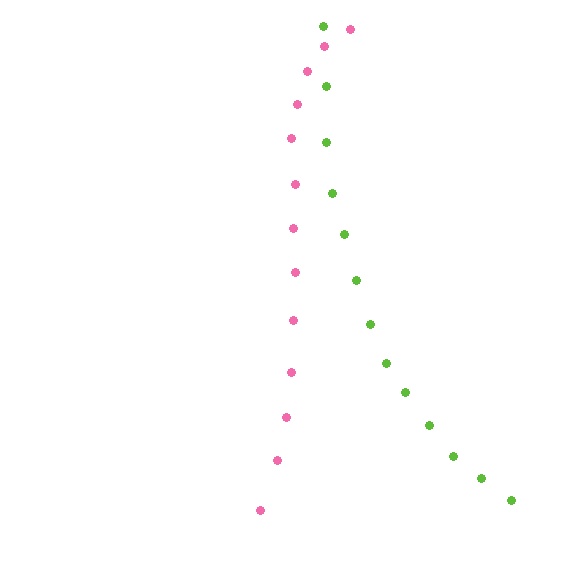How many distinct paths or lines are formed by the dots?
There are 2 distinct paths.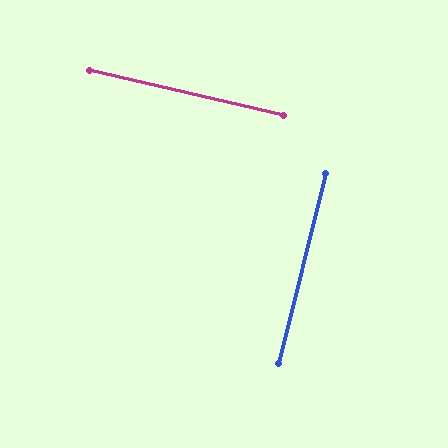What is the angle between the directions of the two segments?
Approximately 89 degrees.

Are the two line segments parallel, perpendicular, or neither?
Perpendicular — they meet at approximately 89°.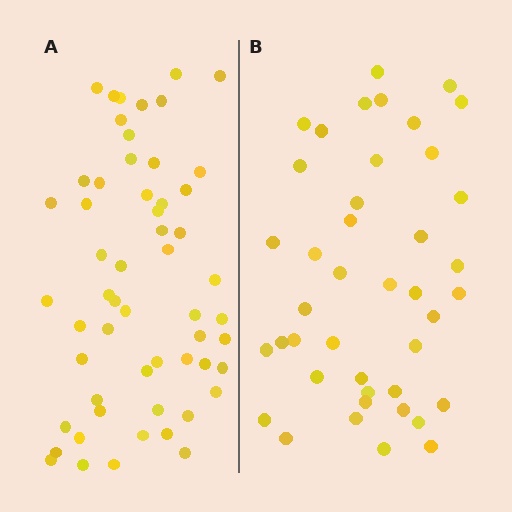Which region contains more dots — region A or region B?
Region A (the left region) has more dots.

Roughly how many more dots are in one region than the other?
Region A has approximately 15 more dots than region B.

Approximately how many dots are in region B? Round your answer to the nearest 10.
About 40 dots. (The exact count is 42, which rounds to 40.)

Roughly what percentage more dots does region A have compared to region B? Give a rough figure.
About 35% more.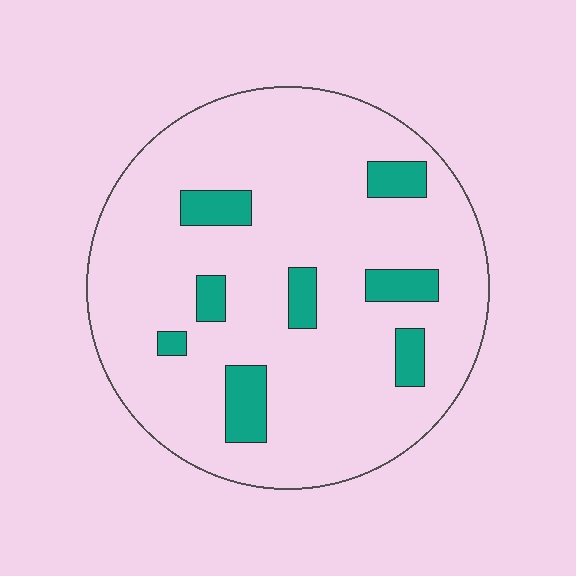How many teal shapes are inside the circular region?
8.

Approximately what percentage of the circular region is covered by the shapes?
Approximately 15%.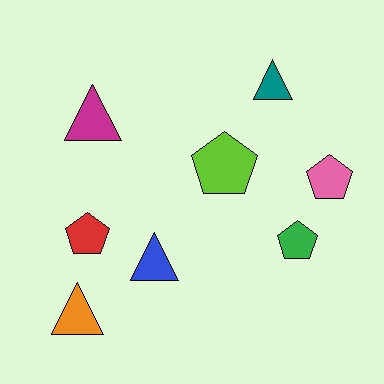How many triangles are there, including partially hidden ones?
There are 4 triangles.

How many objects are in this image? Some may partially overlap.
There are 8 objects.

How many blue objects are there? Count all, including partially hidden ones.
There is 1 blue object.